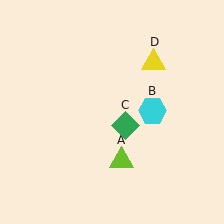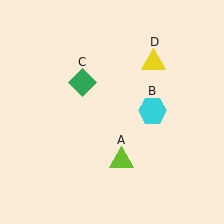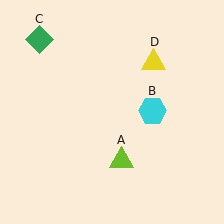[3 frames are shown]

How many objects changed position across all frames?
1 object changed position: green diamond (object C).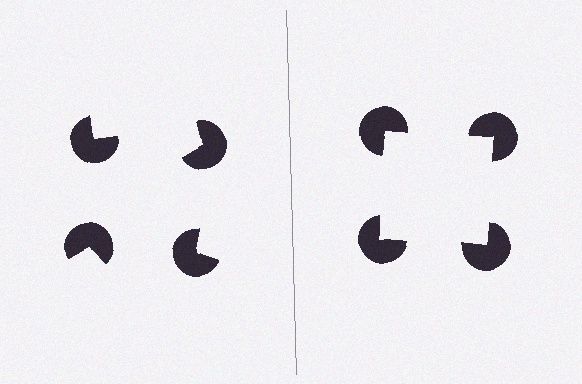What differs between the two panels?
The pac-man discs are positioned identically on both sides; only the wedge orientations differ. On the right they align to a square; on the left they are misaligned.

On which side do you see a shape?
An illusory square appears on the right side. On the left side the wedge cuts are rotated, so no coherent shape forms.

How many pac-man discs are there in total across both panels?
8 — 4 on each side.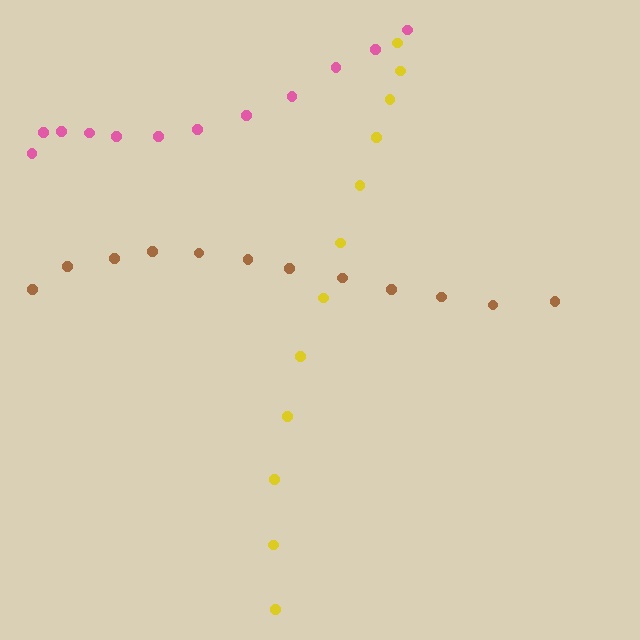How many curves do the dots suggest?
There are 3 distinct paths.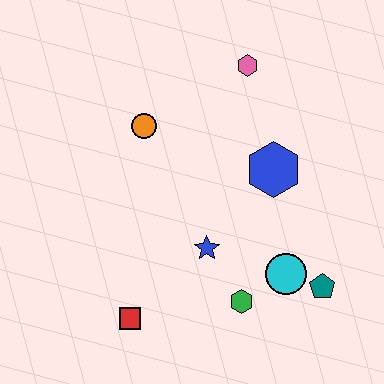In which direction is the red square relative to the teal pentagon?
The red square is to the left of the teal pentagon.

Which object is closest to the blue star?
The green hexagon is closest to the blue star.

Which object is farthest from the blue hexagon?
The red square is farthest from the blue hexagon.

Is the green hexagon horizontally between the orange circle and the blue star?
No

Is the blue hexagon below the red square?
No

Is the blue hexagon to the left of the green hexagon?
No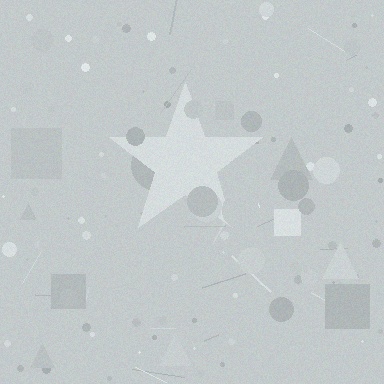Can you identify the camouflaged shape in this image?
The camouflaged shape is a star.